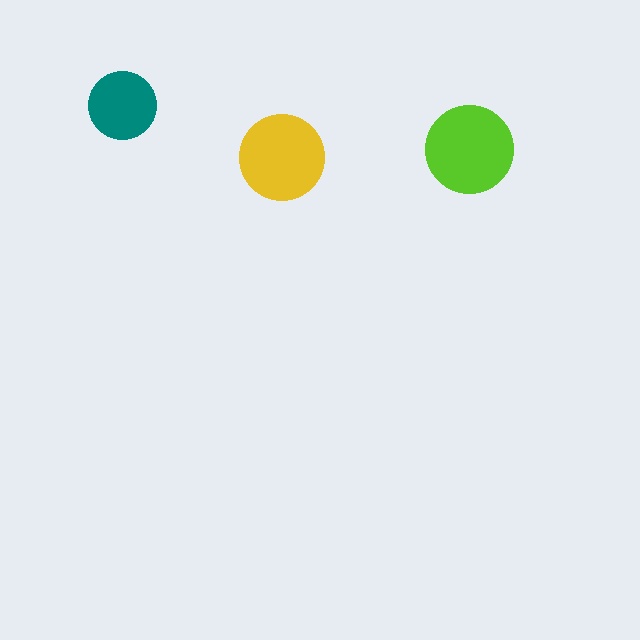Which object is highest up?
The teal circle is topmost.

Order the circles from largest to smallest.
the lime one, the yellow one, the teal one.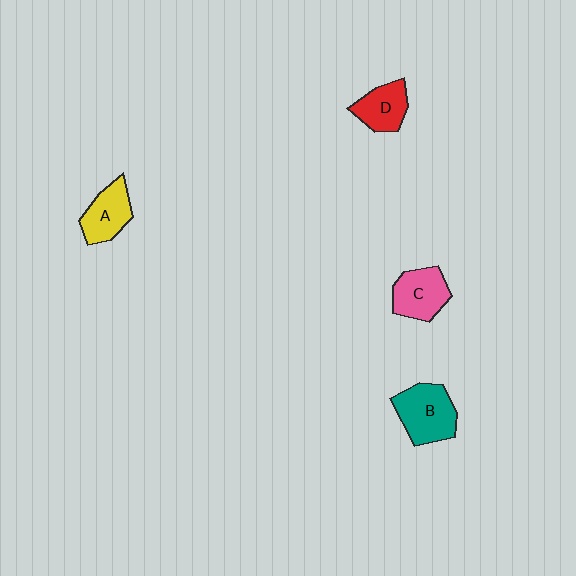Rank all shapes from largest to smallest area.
From largest to smallest: B (teal), C (pink), A (yellow), D (red).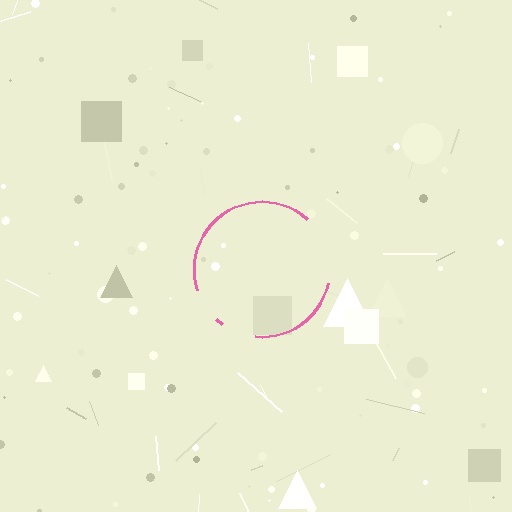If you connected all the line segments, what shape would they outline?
They would outline a circle.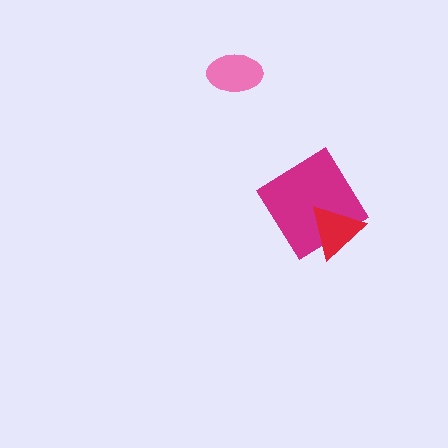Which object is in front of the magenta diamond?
The red triangle is in front of the magenta diamond.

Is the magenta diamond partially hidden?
Yes, it is partially covered by another shape.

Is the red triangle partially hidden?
No, no other shape covers it.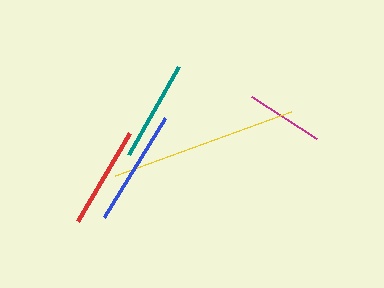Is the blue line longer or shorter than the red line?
The blue line is longer than the red line.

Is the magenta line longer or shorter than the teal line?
The teal line is longer than the magenta line.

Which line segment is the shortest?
The magenta line is the shortest at approximately 77 pixels.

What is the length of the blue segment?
The blue segment is approximately 115 pixels long.